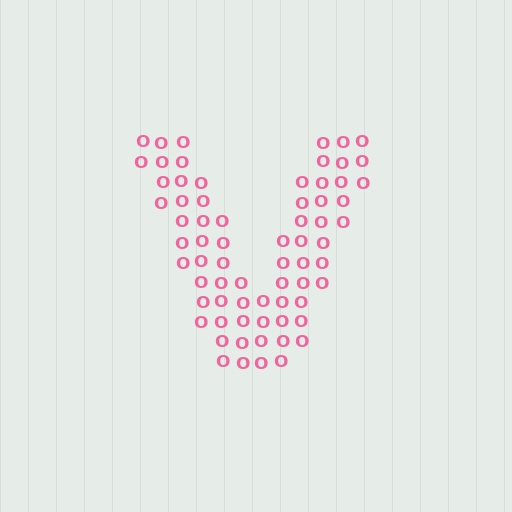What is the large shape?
The large shape is the letter V.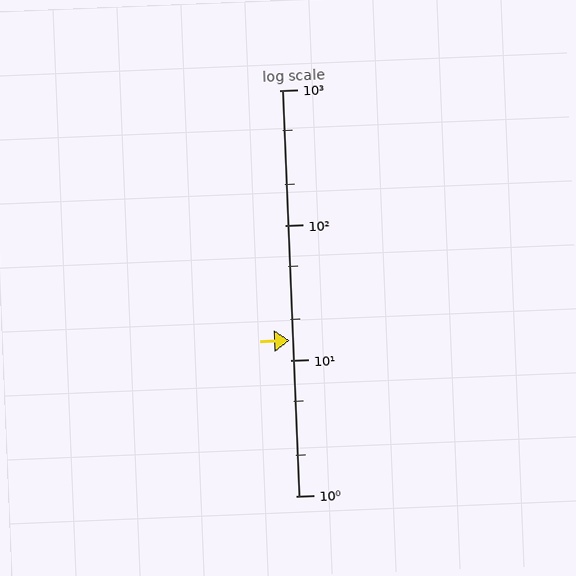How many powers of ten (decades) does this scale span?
The scale spans 3 decades, from 1 to 1000.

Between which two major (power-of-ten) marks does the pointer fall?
The pointer is between 10 and 100.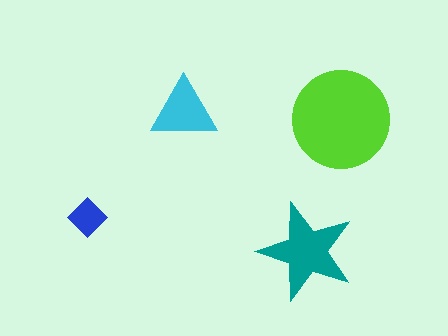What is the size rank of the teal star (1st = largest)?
2nd.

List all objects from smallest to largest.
The blue diamond, the cyan triangle, the teal star, the lime circle.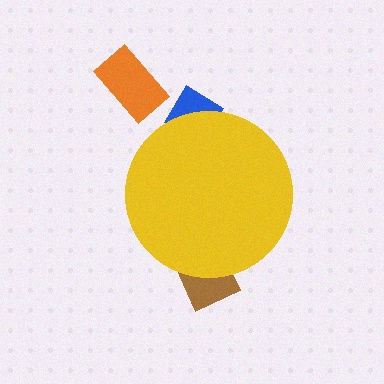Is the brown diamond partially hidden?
Yes, the brown diamond is partially hidden behind the yellow circle.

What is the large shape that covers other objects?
A yellow circle.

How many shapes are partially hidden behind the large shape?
2 shapes are partially hidden.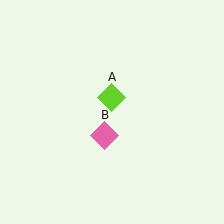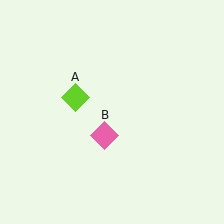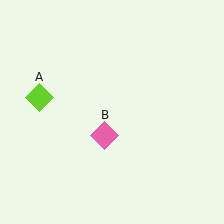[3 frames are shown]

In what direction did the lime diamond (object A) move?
The lime diamond (object A) moved left.